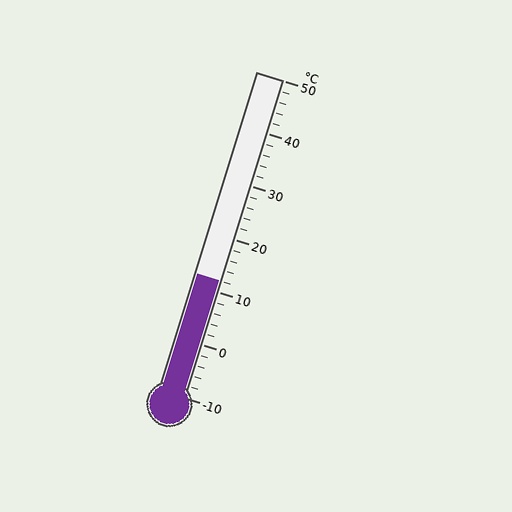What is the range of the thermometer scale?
The thermometer scale ranges from -10°C to 50°C.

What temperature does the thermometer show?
The thermometer shows approximately 12°C.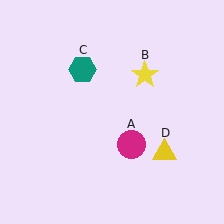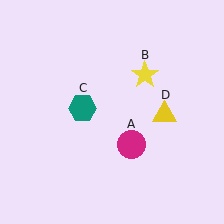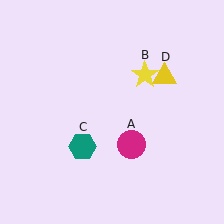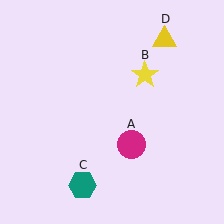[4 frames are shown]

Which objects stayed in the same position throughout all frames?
Magenta circle (object A) and yellow star (object B) remained stationary.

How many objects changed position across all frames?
2 objects changed position: teal hexagon (object C), yellow triangle (object D).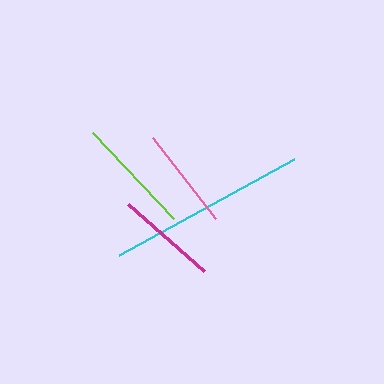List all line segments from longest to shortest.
From longest to shortest: cyan, lime, pink, magenta.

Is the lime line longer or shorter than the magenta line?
The lime line is longer than the magenta line.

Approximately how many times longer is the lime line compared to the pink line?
The lime line is approximately 1.2 times the length of the pink line.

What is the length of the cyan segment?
The cyan segment is approximately 200 pixels long.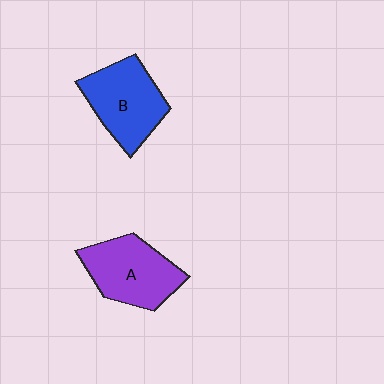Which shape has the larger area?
Shape A (purple).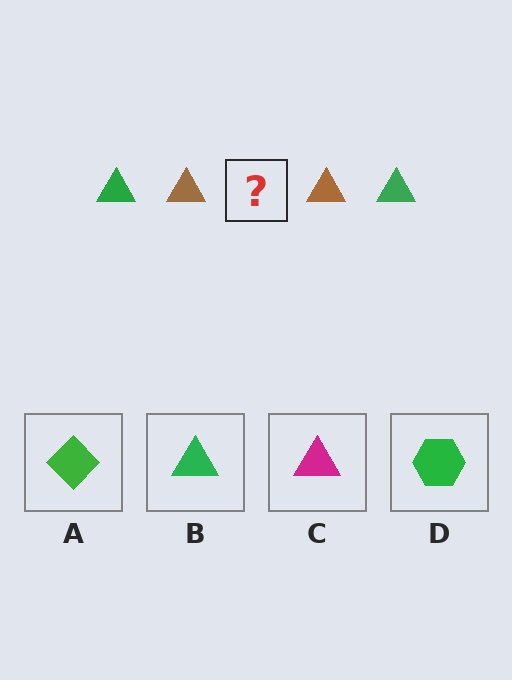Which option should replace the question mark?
Option B.